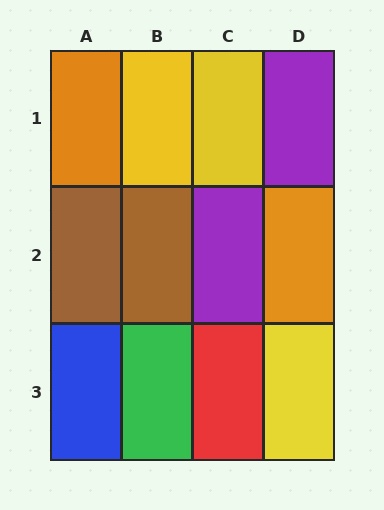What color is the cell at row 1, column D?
Purple.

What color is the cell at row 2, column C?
Purple.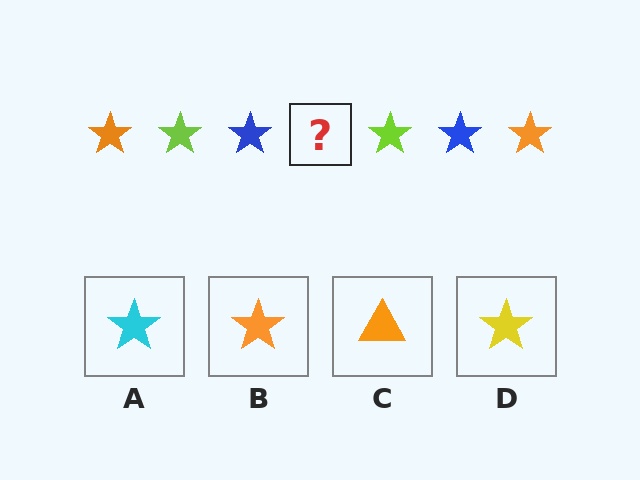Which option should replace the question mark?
Option B.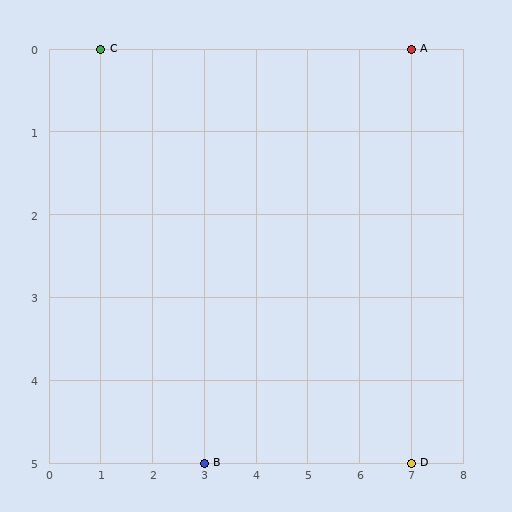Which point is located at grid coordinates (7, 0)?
Point A is at (7, 0).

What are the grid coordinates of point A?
Point A is at grid coordinates (7, 0).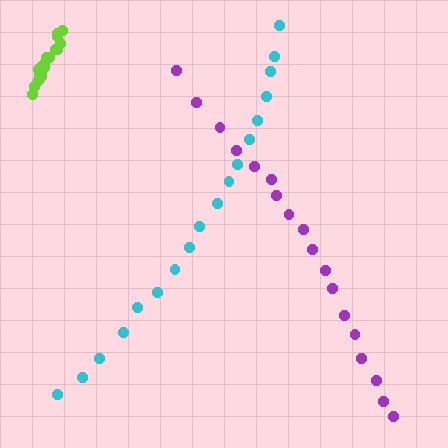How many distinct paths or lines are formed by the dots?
There are 3 distinct paths.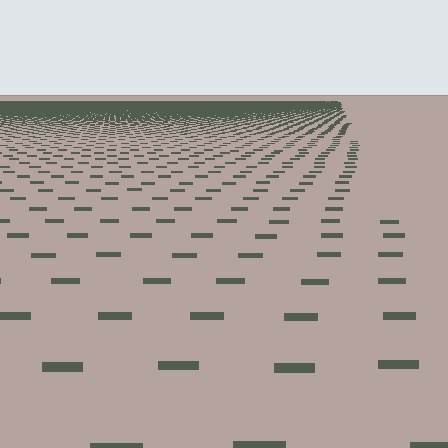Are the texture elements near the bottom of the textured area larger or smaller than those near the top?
Larger. Near the bottom, elements are closer to the viewer and appear at a bigger on-screen size.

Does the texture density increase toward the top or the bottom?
Density increases toward the top.